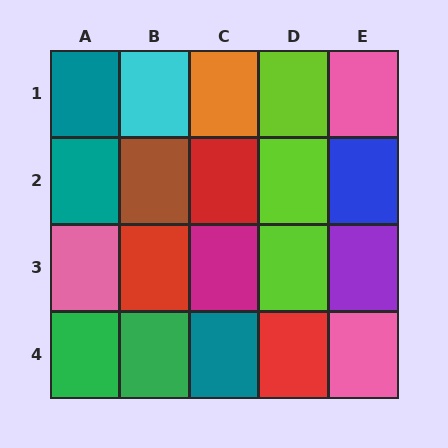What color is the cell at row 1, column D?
Lime.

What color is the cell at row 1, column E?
Pink.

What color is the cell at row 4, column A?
Green.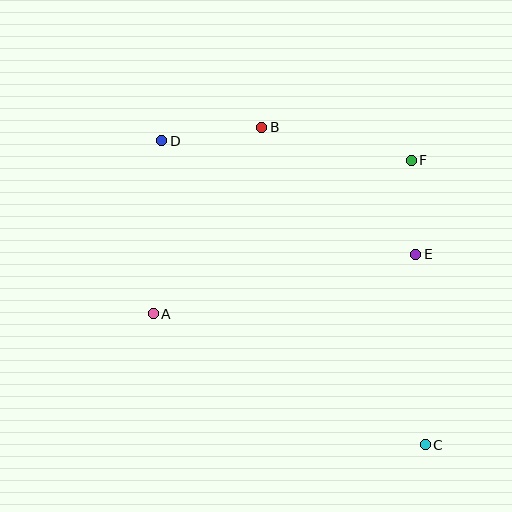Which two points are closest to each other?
Points E and F are closest to each other.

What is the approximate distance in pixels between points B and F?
The distance between B and F is approximately 153 pixels.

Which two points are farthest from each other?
Points C and D are farthest from each other.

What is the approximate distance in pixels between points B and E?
The distance between B and E is approximately 200 pixels.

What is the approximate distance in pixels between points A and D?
The distance between A and D is approximately 173 pixels.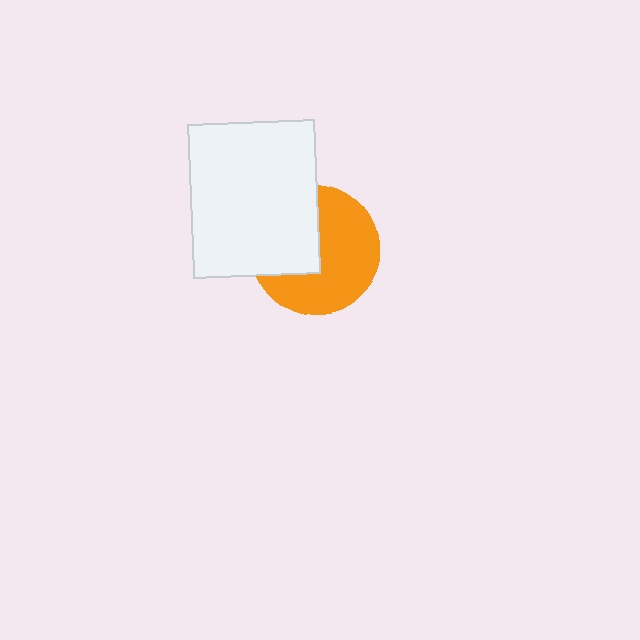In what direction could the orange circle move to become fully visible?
The orange circle could move right. That would shift it out from behind the white rectangle entirely.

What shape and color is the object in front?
The object in front is a white rectangle.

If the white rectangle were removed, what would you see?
You would see the complete orange circle.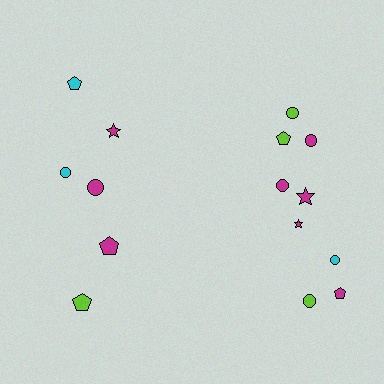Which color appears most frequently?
Magenta, with 8 objects.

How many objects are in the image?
There are 15 objects.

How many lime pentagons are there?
There are 2 lime pentagons.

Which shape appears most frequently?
Circle, with 7 objects.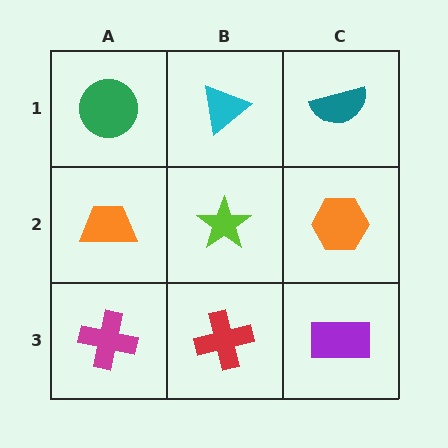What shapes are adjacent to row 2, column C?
A teal semicircle (row 1, column C), a purple rectangle (row 3, column C), a lime star (row 2, column B).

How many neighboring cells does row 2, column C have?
3.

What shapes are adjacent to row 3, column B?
A lime star (row 2, column B), a magenta cross (row 3, column A), a purple rectangle (row 3, column C).